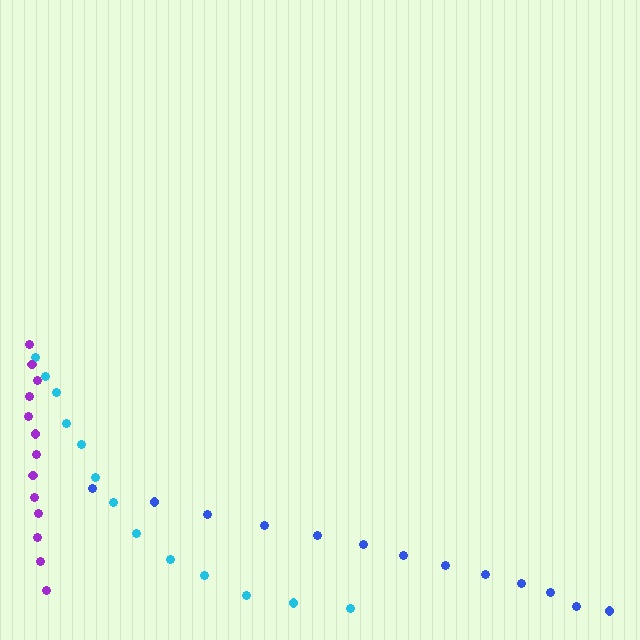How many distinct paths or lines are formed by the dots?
There are 3 distinct paths.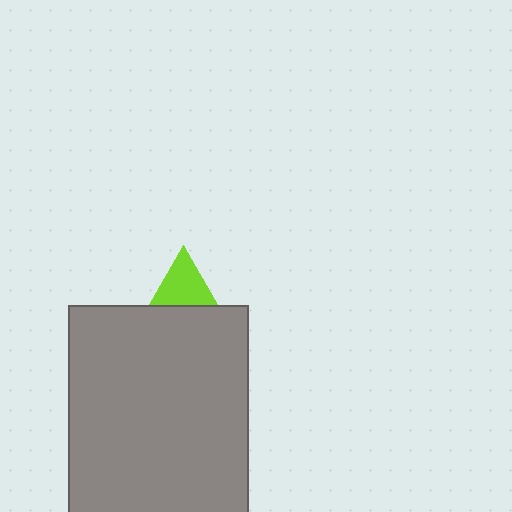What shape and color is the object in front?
The object in front is a gray rectangle.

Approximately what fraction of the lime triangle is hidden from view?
Roughly 69% of the lime triangle is hidden behind the gray rectangle.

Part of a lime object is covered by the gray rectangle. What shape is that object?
It is a triangle.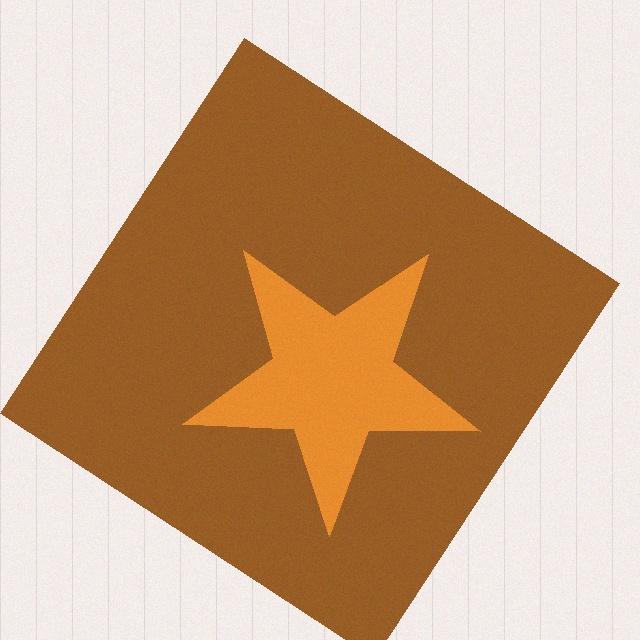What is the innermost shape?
The orange star.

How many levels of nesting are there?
2.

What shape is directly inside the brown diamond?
The orange star.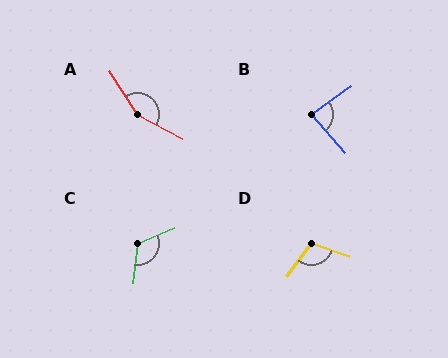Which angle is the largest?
A, at approximately 151 degrees.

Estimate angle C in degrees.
Approximately 120 degrees.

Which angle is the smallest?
B, at approximately 85 degrees.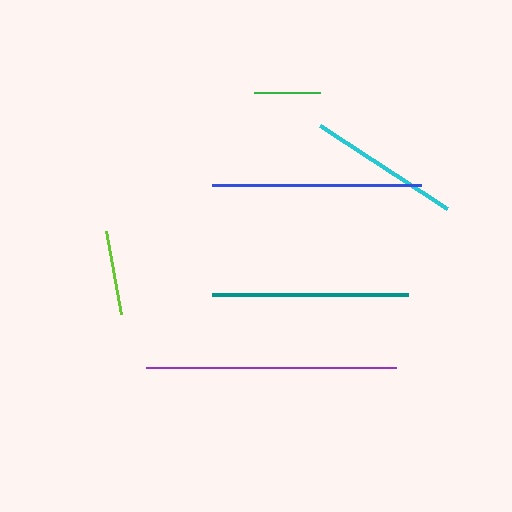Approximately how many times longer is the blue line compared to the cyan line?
The blue line is approximately 1.4 times the length of the cyan line.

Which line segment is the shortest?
The green line is the shortest at approximately 66 pixels.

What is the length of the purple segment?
The purple segment is approximately 250 pixels long.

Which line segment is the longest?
The purple line is the longest at approximately 250 pixels.